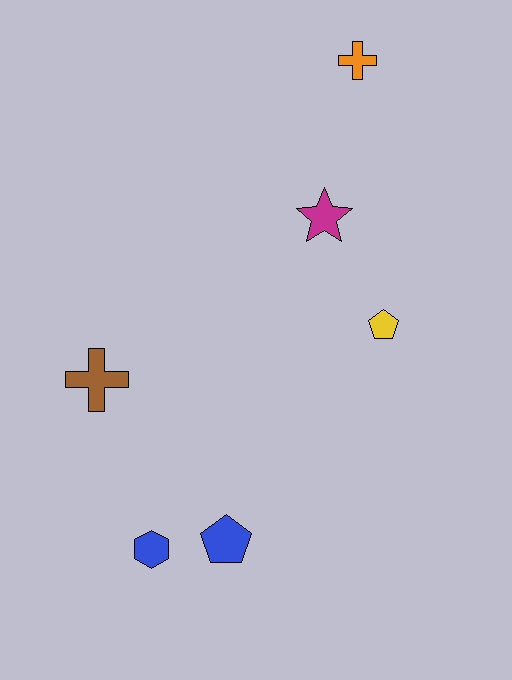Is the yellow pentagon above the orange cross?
No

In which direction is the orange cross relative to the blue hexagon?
The orange cross is above the blue hexagon.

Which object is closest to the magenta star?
The yellow pentagon is closest to the magenta star.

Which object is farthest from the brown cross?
The orange cross is farthest from the brown cross.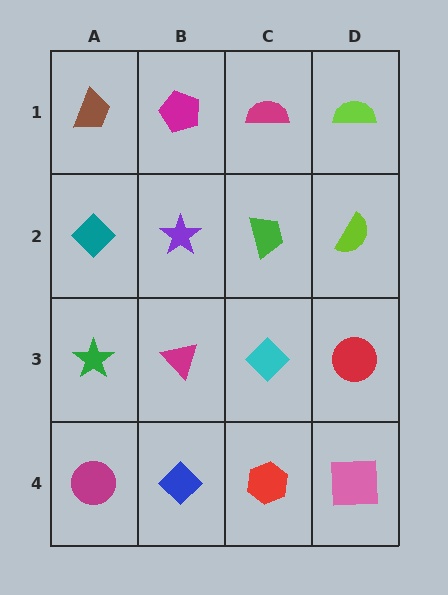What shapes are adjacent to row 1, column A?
A teal diamond (row 2, column A), a magenta pentagon (row 1, column B).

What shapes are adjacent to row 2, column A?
A brown trapezoid (row 1, column A), a green star (row 3, column A), a purple star (row 2, column B).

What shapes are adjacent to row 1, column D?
A lime semicircle (row 2, column D), a magenta semicircle (row 1, column C).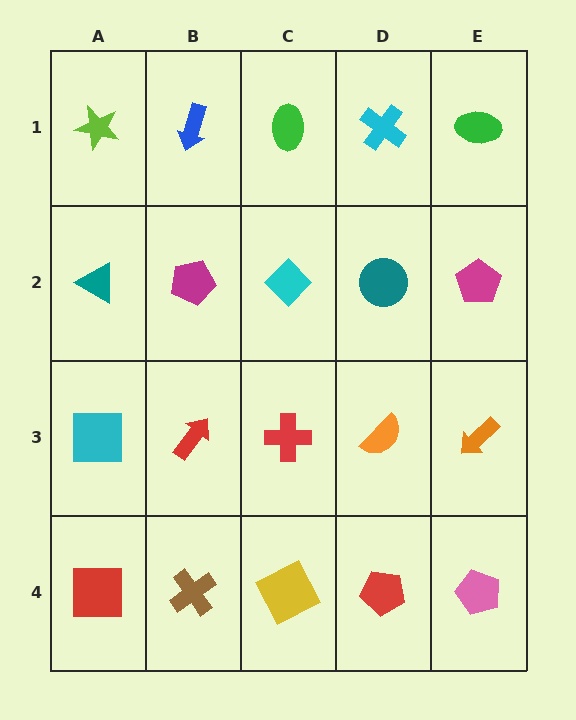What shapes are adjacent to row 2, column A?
A lime star (row 1, column A), a cyan square (row 3, column A), a magenta pentagon (row 2, column B).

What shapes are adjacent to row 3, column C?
A cyan diamond (row 2, column C), a yellow square (row 4, column C), a red arrow (row 3, column B), an orange semicircle (row 3, column D).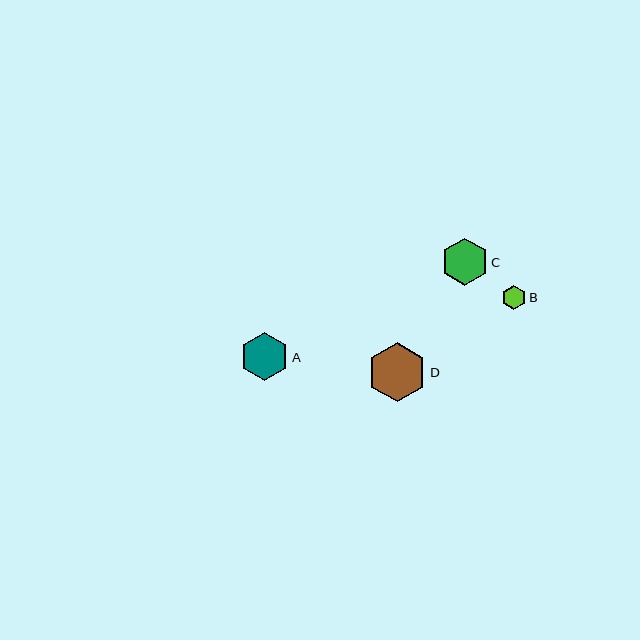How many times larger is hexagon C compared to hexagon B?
Hexagon C is approximately 2.0 times the size of hexagon B.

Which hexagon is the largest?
Hexagon D is the largest with a size of approximately 60 pixels.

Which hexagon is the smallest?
Hexagon B is the smallest with a size of approximately 24 pixels.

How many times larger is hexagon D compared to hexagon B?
Hexagon D is approximately 2.5 times the size of hexagon B.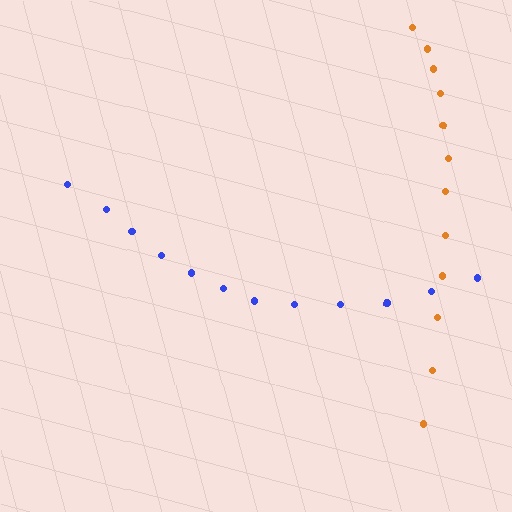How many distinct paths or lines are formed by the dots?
There are 2 distinct paths.